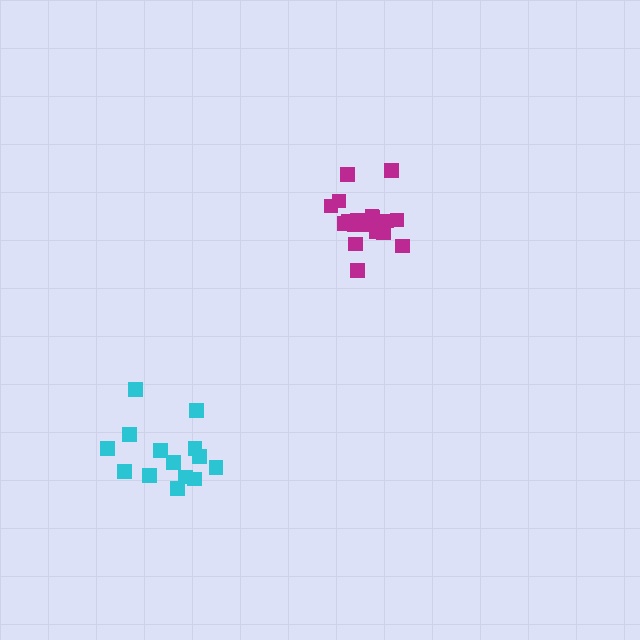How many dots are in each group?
Group 1: 18 dots, Group 2: 14 dots (32 total).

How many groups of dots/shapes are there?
There are 2 groups.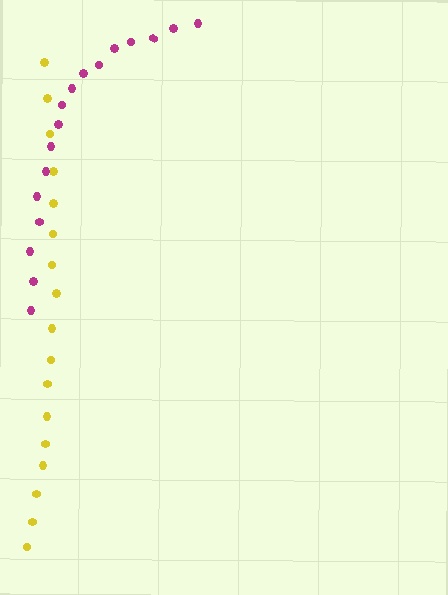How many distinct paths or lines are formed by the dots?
There are 2 distinct paths.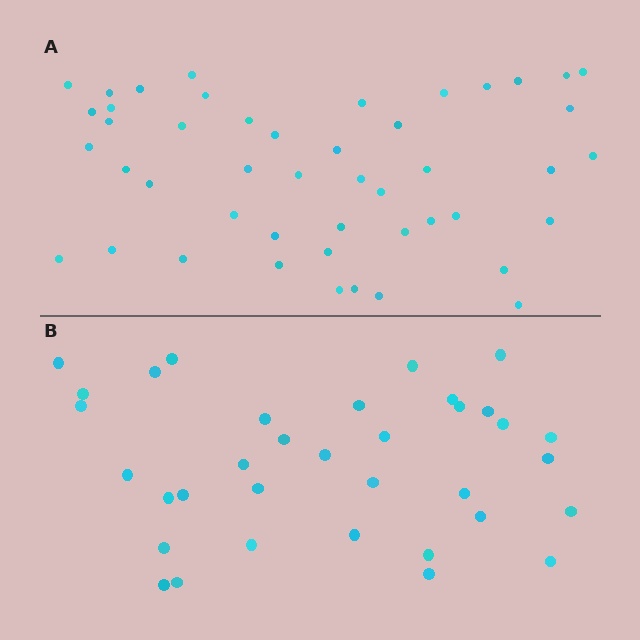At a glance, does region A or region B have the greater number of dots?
Region A (the top region) has more dots.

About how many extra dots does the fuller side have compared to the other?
Region A has roughly 12 or so more dots than region B.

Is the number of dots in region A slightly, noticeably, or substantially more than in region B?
Region A has noticeably more, but not dramatically so. The ratio is roughly 1.3 to 1.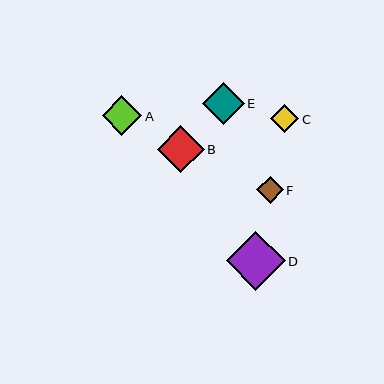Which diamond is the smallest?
Diamond F is the smallest with a size of approximately 26 pixels.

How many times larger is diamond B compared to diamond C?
Diamond B is approximately 1.7 times the size of diamond C.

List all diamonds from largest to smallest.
From largest to smallest: D, B, E, A, C, F.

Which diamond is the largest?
Diamond D is the largest with a size of approximately 59 pixels.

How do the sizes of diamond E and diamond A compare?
Diamond E and diamond A are approximately the same size.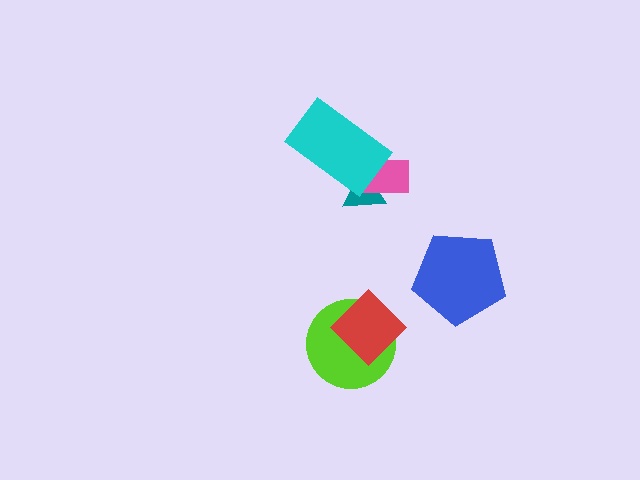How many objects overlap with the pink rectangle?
2 objects overlap with the pink rectangle.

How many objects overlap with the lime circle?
1 object overlaps with the lime circle.